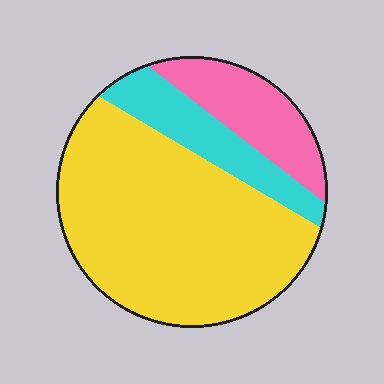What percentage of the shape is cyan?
Cyan covers around 15% of the shape.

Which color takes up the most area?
Yellow, at roughly 65%.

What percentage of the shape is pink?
Pink covers roughly 20% of the shape.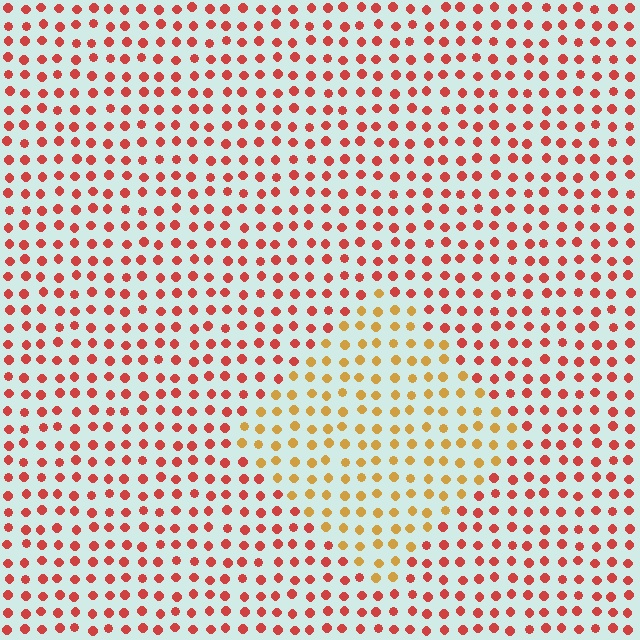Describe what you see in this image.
The image is filled with small red elements in a uniform arrangement. A diamond-shaped region is visible where the elements are tinted to a slightly different hue, forming a subtle color boundary.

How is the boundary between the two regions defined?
The boundary is defined purely by a slight shift in hue (about 40 degrees). Spacing, size, and orientation are identical on both sides.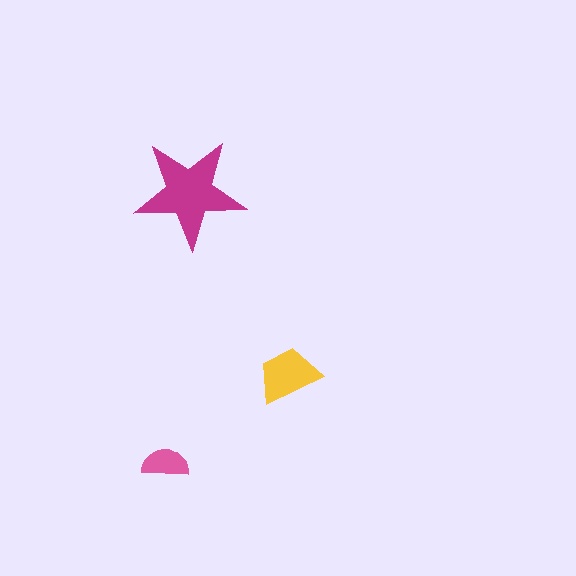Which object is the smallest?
The pink semicircle.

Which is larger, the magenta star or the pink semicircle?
The magenta star.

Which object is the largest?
The magenta star.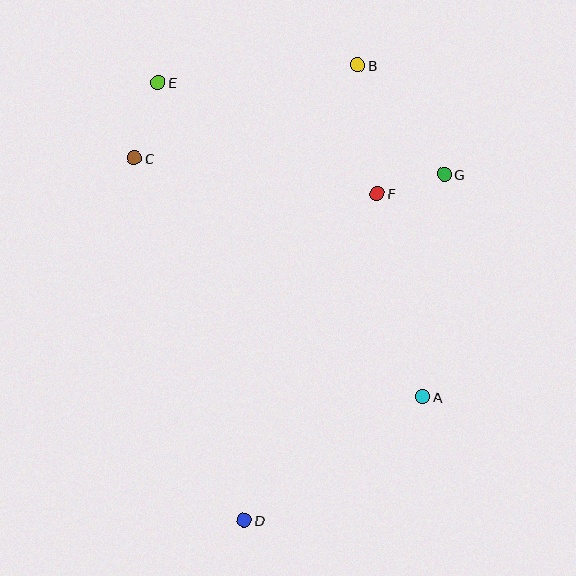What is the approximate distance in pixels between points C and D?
The distance between C and D is approximately 379 pixels.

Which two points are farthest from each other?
Points B and D are farthest from each other.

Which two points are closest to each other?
Points F and G are closest to each other.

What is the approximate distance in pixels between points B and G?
The distance between B and G is approximately 139 pixels.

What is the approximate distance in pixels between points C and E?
The distance between C and E is approximately 79 pixels.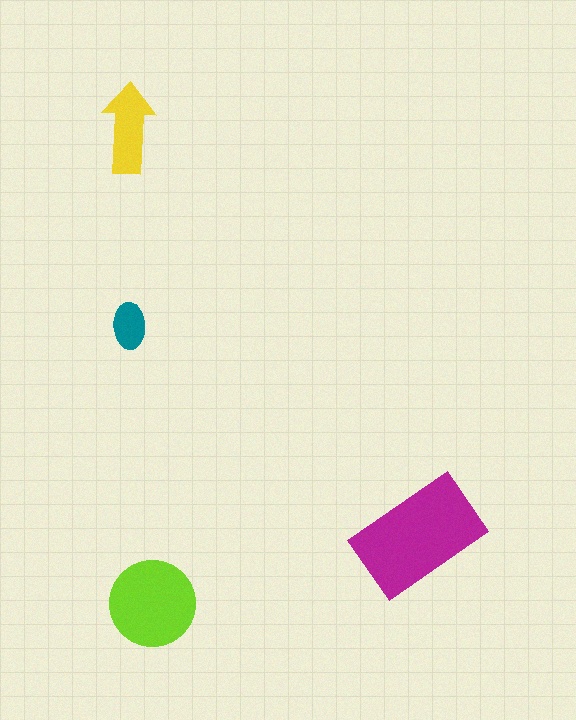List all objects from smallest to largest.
The teal ellipse, the yellow arrow, the lime circle, the magenta rectangle.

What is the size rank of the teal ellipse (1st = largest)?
4th.